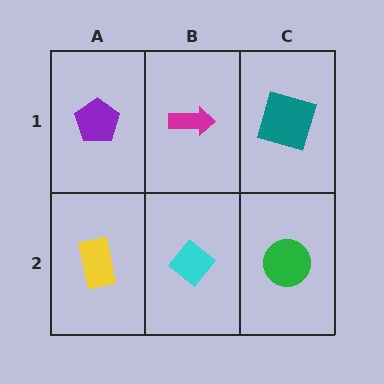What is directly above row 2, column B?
A magenta arrow.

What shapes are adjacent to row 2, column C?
A teal square (row 1, column C), a cyan diamond (row 2, column B).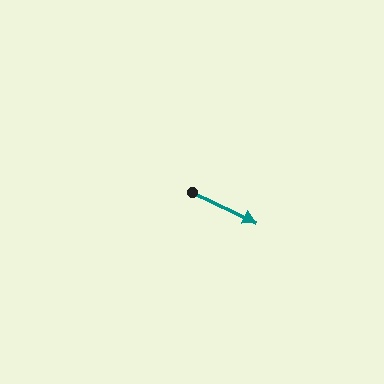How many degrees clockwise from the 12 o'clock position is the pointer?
Approximately 116 degrees.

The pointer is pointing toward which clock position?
Roughly 4 o'clock.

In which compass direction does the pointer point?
Southeast.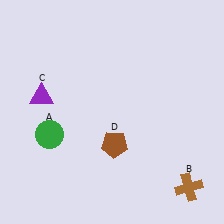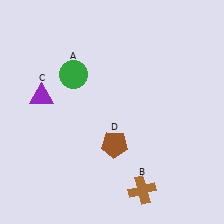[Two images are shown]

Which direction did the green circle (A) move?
The green circle (A) moved up.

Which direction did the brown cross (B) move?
The brown cross (B) moved left.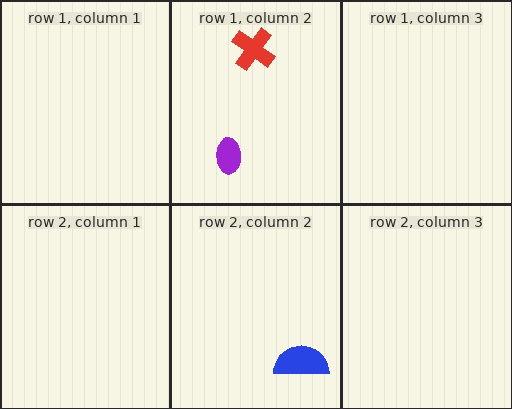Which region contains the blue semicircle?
The row 2, column 2 region.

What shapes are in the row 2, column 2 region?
The blue semicircle.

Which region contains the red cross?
The row 1, column 2 region.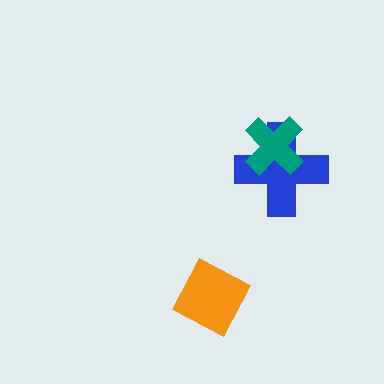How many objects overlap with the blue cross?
1 object overlaps with the blue cross.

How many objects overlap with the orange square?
0 objects overlap with the orange square.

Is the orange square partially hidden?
No, no other shape covers it.